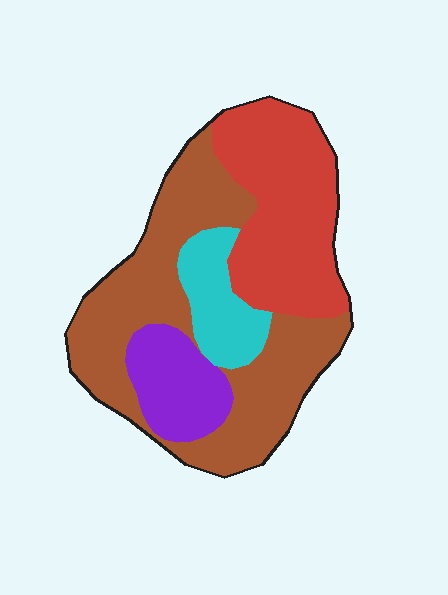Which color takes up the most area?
Brown, at roughly 45%.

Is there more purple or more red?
Red.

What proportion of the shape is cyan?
Cyan takes up about one tenth (1/10) of the shape.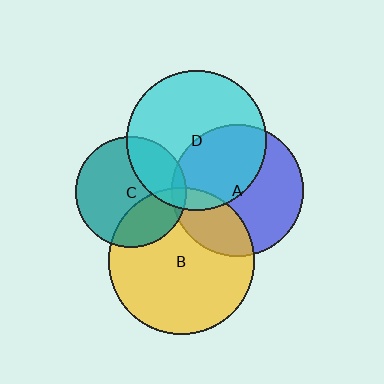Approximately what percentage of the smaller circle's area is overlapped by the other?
Approximately 30%.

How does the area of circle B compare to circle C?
Approximately 1.8 times.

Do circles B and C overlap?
Yes.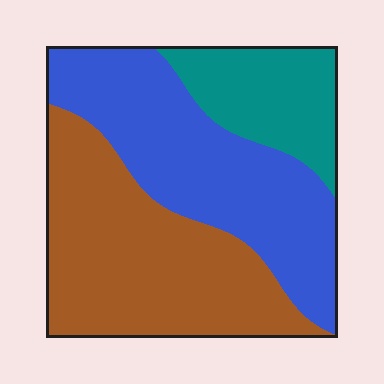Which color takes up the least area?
Teal, at roughly 20%.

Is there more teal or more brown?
Brown.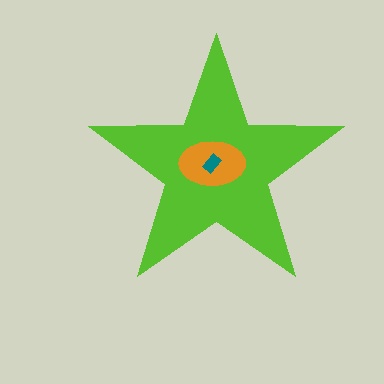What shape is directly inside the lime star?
The orange ellipse.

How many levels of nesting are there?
3.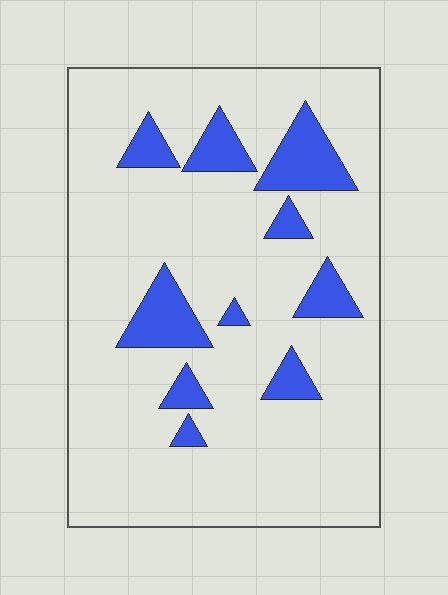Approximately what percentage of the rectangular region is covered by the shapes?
Approximately 15%.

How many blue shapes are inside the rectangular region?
10.